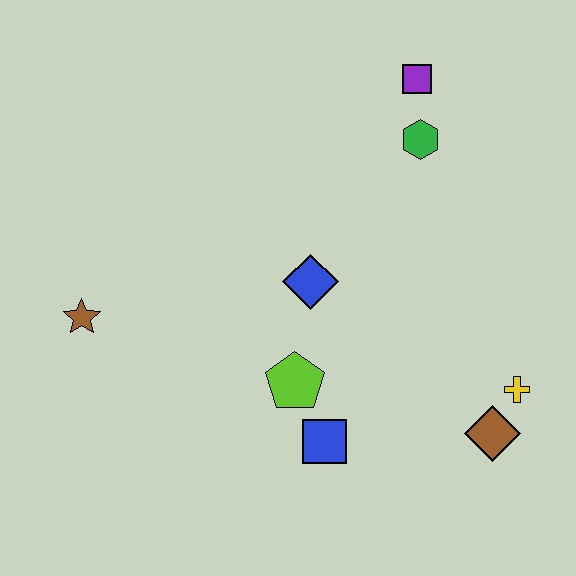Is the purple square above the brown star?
Yes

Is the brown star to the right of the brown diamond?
No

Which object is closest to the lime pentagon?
The blue square is closest to the lime pentagon.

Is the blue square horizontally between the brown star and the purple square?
Yes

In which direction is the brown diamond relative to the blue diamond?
The brown diamond is to the right of the blue diamond.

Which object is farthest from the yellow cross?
The brown star is farthest from the yellow cross.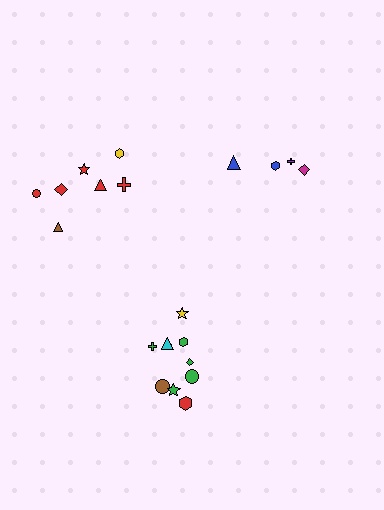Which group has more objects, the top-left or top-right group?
The top-left group.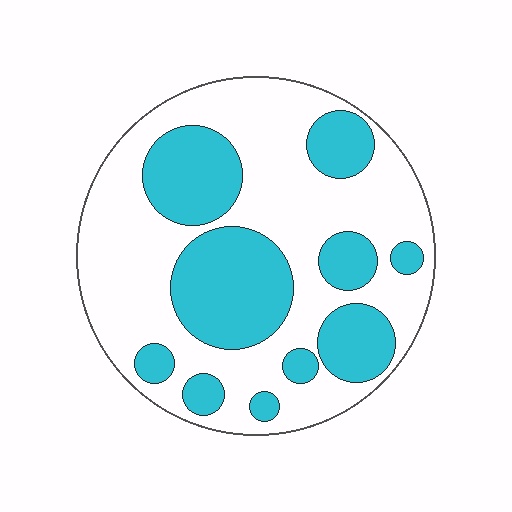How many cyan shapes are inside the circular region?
10.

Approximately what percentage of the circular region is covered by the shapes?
Approximately 35%.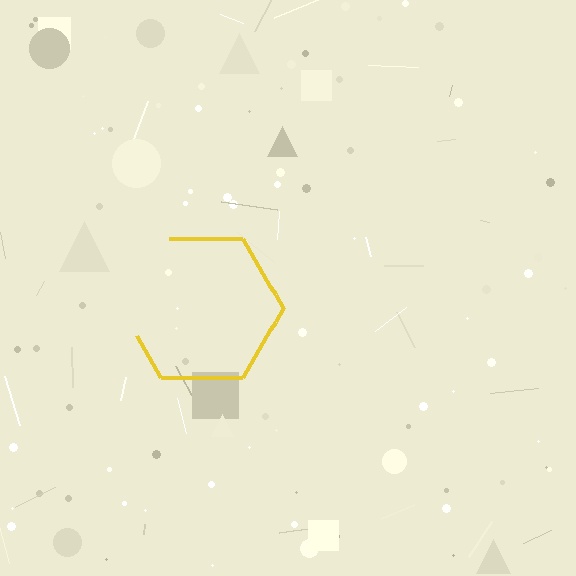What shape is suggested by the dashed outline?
The dashed outline suggests a hexagon.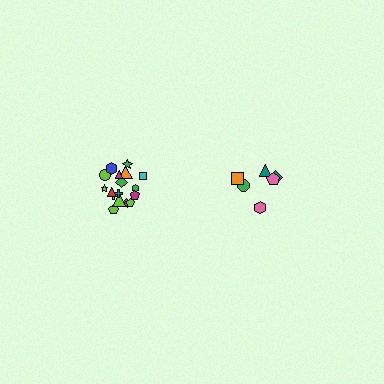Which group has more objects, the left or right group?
The left group.